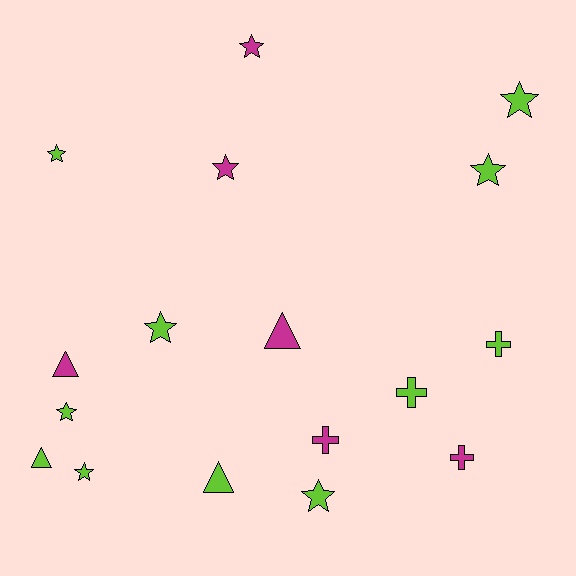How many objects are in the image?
There are 17 objects.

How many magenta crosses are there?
There are 2 magenta crosses.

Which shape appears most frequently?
Star, with 9 objects.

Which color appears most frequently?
Lime, with 11 objects.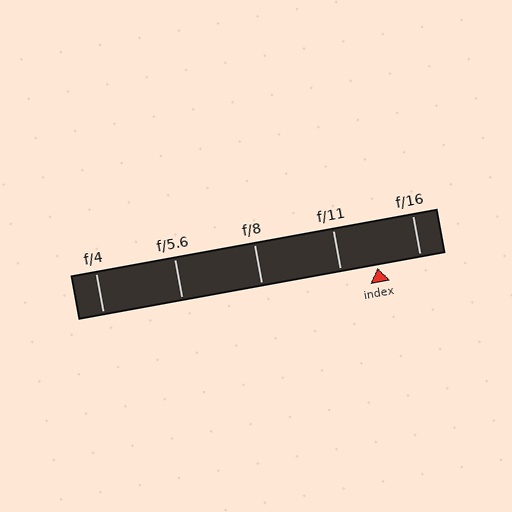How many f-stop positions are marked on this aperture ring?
There are 5 f-stop positions marked.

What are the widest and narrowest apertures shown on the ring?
The widest aperture shown is f/4 and the narrowest is f/16.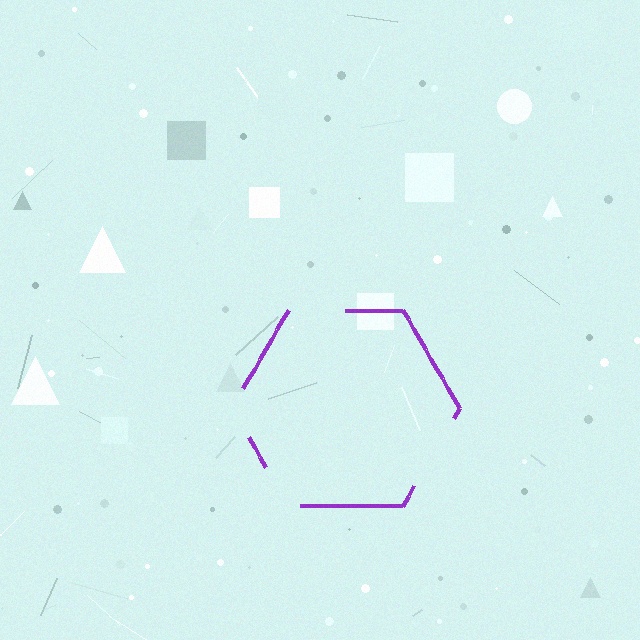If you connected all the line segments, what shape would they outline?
They would outline a hexagon.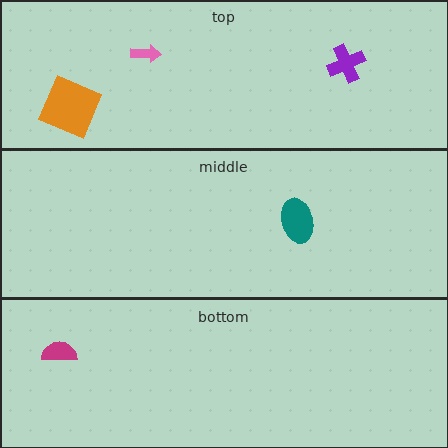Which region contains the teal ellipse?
The middle region.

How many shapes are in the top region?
3.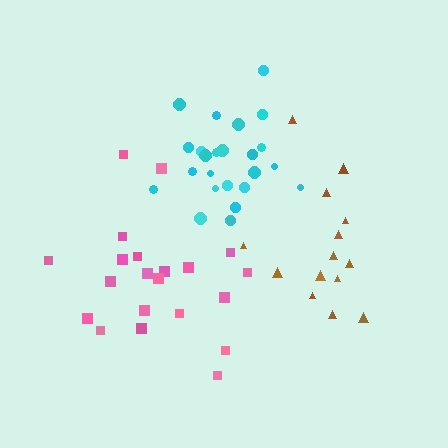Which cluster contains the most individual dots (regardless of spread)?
Cyan (24).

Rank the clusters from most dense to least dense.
cyan, brown, pink.